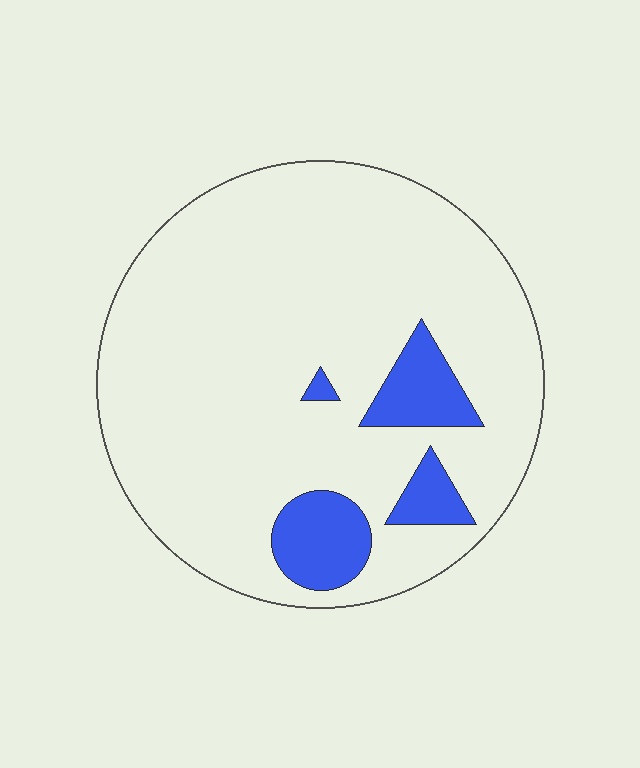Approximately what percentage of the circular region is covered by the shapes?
Approximately 10%.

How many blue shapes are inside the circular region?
4.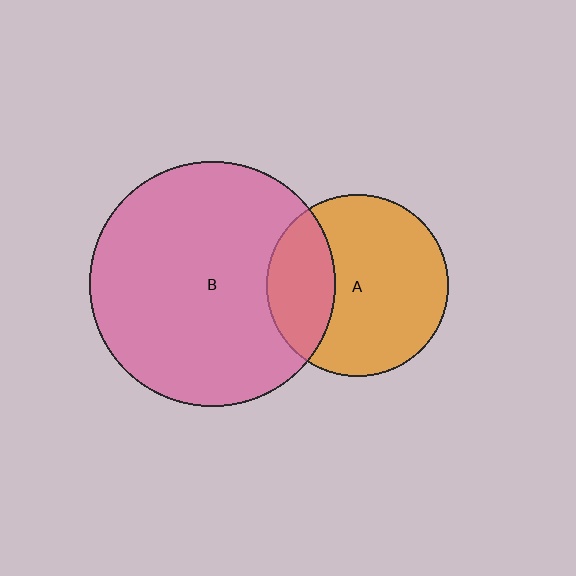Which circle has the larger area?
Circle B (pink).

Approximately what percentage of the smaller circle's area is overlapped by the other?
Approximately 30%.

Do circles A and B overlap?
Yes.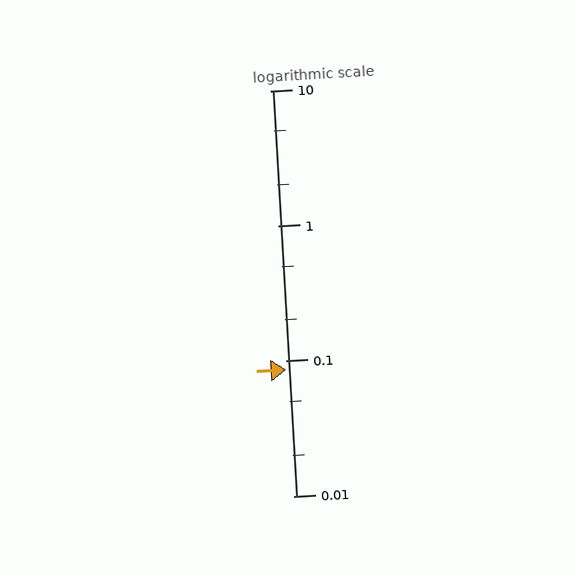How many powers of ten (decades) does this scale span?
The scale spans 3 decades, from 0.01 to 10.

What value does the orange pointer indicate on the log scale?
The pointer indicates approximately 0.086.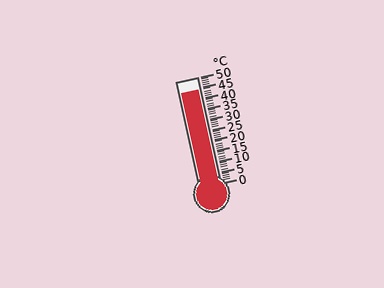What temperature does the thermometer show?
The thermometer shows approximately 44°C.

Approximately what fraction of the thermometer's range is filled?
The thermometer is filled to approximately 90% of its range.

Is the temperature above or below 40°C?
The temperature is above 40°C.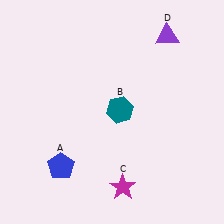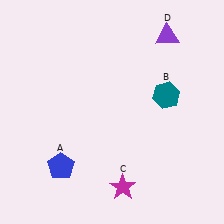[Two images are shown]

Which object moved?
The teal hexagon (B) moved right.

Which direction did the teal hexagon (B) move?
The teal hexagon (B) moved right.